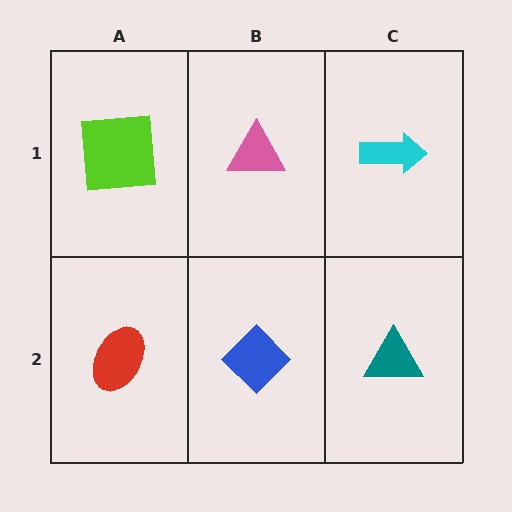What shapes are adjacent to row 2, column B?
A pink triangle (row 1, column B), a red ellipse (row 2, column A), a teal triangle (row 2, column C).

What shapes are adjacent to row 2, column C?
A cyan arrow (row 1, column C), a blue diamond (row 2, column B).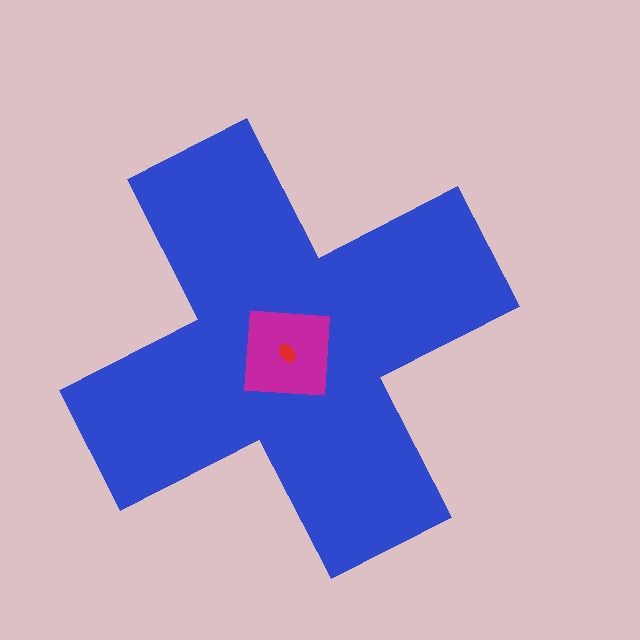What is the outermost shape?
The blue cross.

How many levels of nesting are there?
3.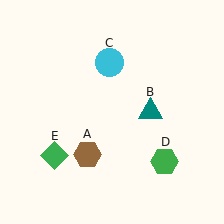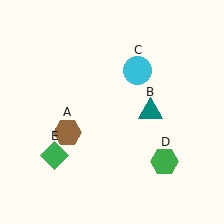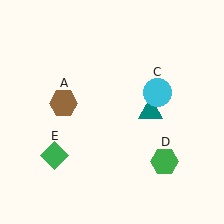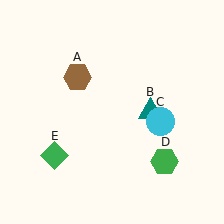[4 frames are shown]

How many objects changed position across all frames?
2 objects changed position: brown hexagon (object A), cyan circle (object C).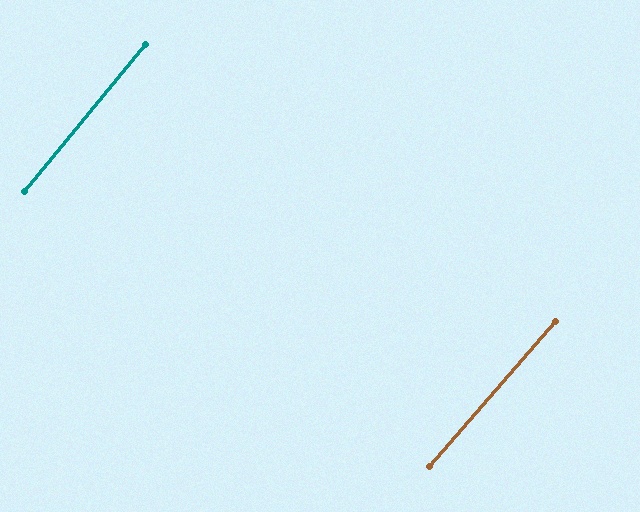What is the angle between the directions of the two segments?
Approximately 1 degree.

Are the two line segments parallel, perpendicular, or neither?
Parallel — their directions differ by only 1.5°.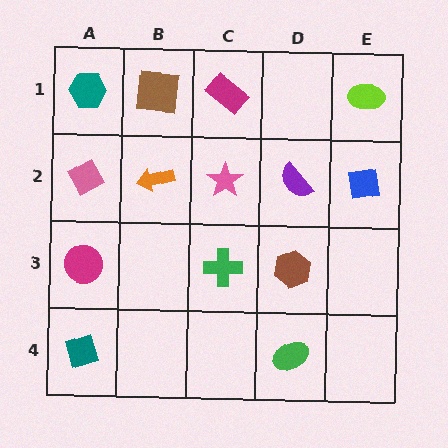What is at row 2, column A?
A pink diamond.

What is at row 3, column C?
A green cross.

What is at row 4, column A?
A teal diamond.